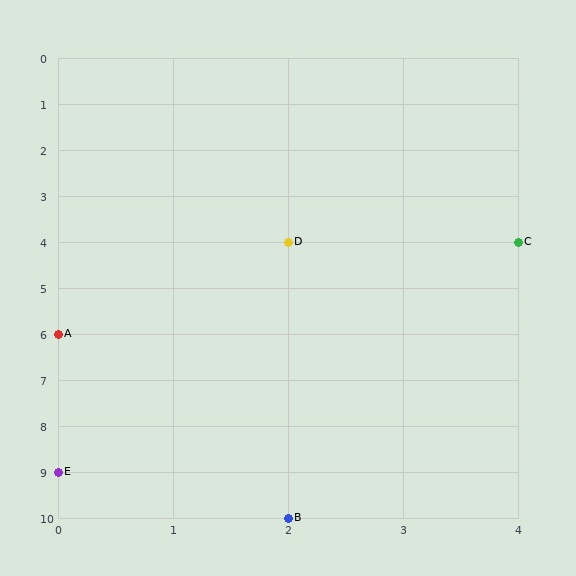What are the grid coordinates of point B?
Point B is at grid coordinates (2, 10).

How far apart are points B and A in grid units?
Points B and A are 2 columns and 4 rows apart (about 4.5 grid units diagonally).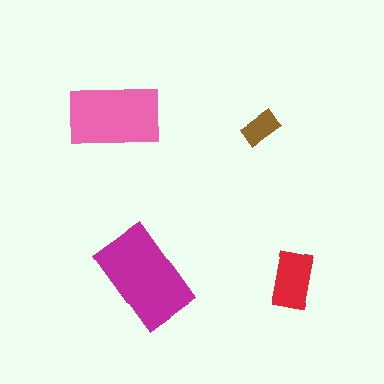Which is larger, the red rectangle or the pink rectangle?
The pink one.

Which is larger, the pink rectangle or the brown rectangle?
The pink one.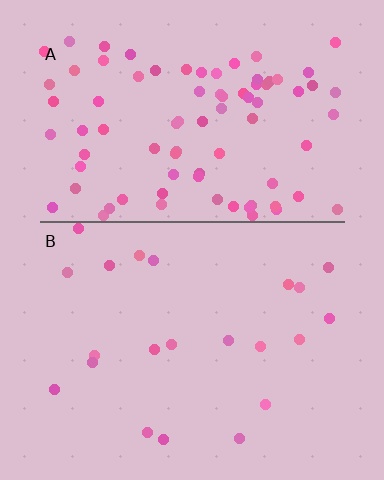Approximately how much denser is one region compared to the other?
Approximately 3.9× — region A over region B.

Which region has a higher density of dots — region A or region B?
A (the top).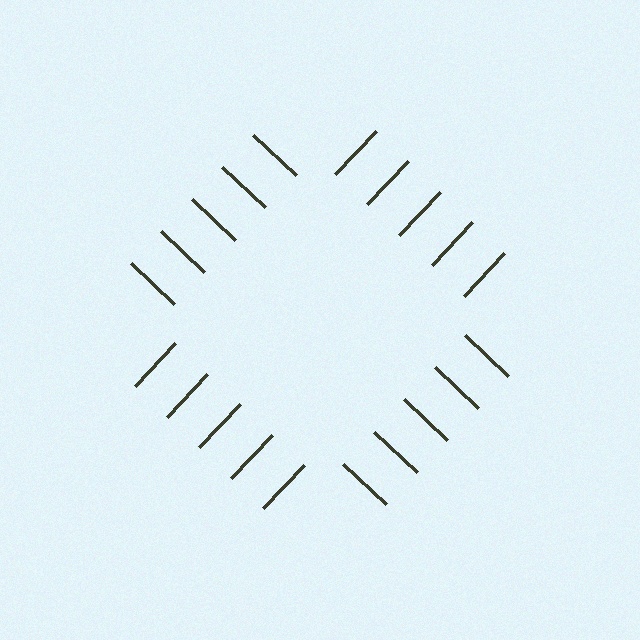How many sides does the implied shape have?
4 sides — the line-ends trace a square.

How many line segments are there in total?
20 — 5 along each of the 4 edges.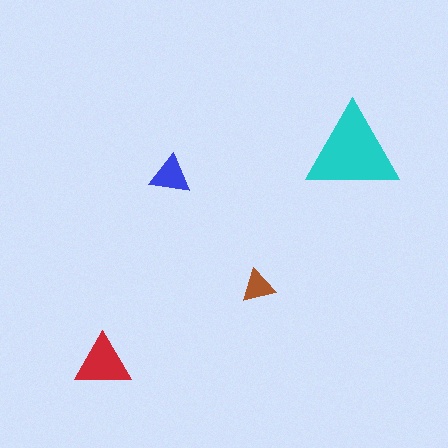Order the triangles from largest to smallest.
the cyan one, the red one, the blue one, the brown one.